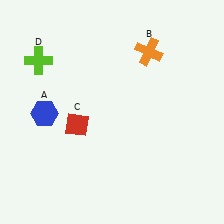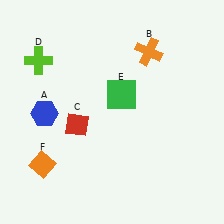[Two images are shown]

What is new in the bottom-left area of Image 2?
An orange diamond (F) was added in the bottom-left area of Image 2.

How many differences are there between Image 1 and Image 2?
There are 2 differences between the two images.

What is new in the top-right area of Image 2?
A green square (E) was added in the top-right area of Image 2.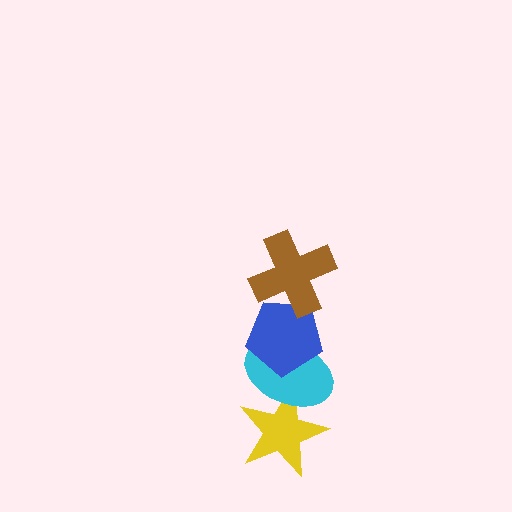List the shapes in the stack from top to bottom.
From top to bottom: the brown cross, the blue pentagon, the cyan ellipse, the yellow star.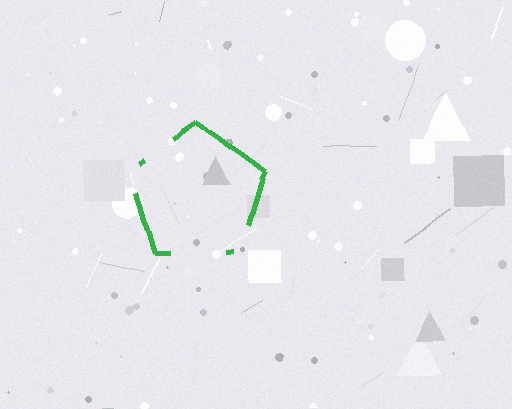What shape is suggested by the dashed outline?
The dashed outline suggests a pentagon.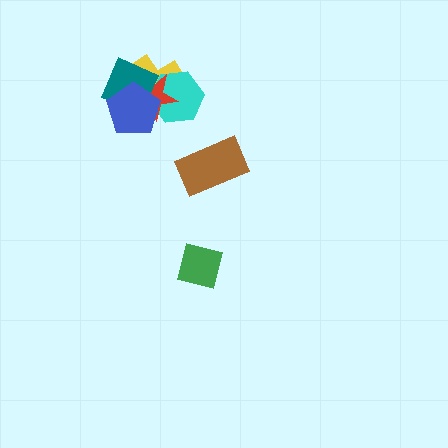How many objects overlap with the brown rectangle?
0 objects overlap with the brown rectangle.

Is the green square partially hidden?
No, no other shape covers it.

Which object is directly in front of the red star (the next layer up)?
The teal diamond is directly in front of the red star.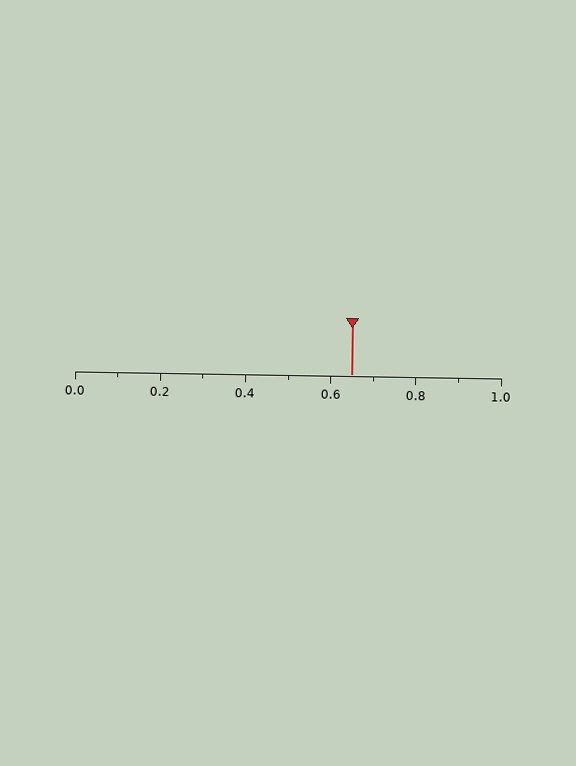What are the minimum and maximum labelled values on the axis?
The axis runs from 0.0 to 1.0.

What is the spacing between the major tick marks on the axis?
The major ticks are spaced 0.2 apart.